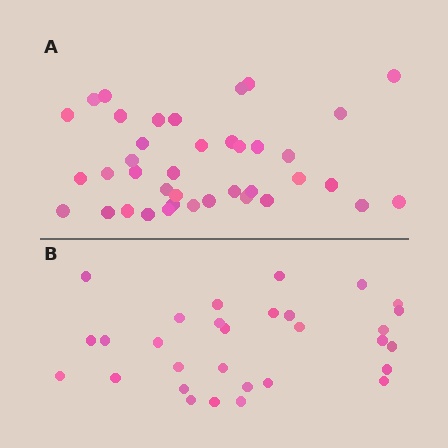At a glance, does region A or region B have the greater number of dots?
Region A (the top region) has more dots.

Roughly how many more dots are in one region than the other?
Region A has roughly 8 or so more dots than region B.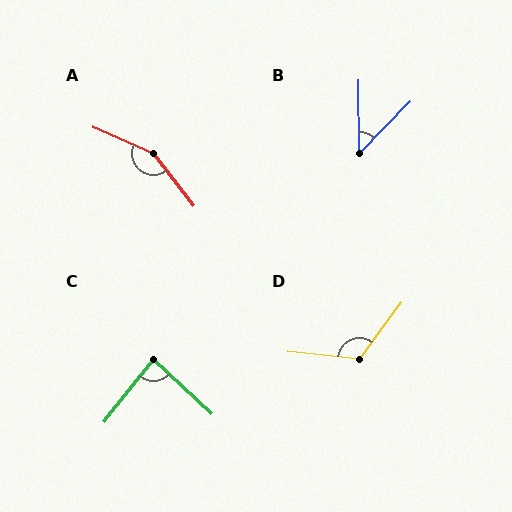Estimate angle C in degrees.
Approximately 85 degrees.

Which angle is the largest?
A, at approximately 151 degrees.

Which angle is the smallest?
B, at approximately 46 degrees.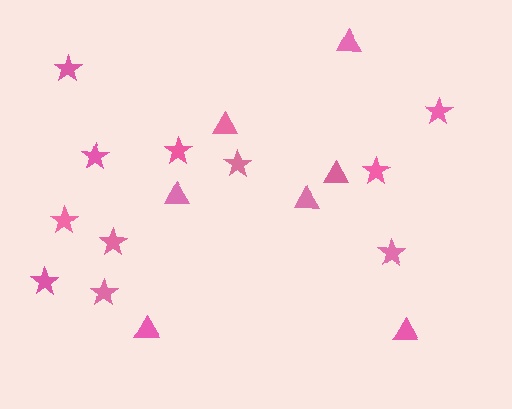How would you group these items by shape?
There are 2 groups: one group of triangles (7) and one group of stars (11).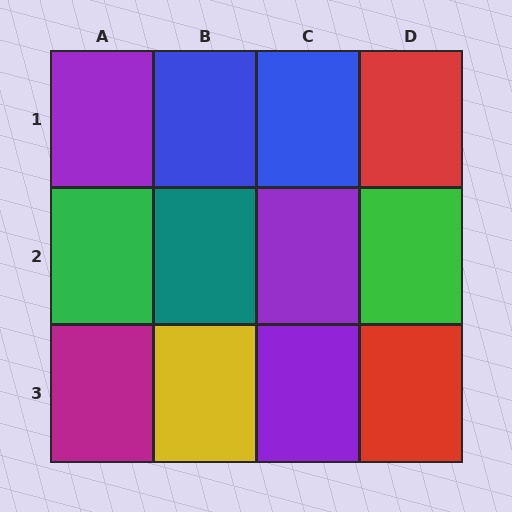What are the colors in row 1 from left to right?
Purple, blue, blue, red.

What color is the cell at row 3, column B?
Yellow.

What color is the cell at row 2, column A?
Green.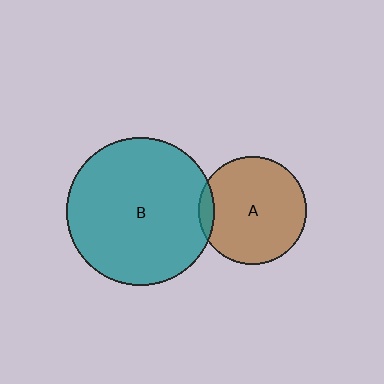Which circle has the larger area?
Circle B (teal).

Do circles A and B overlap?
Yes.